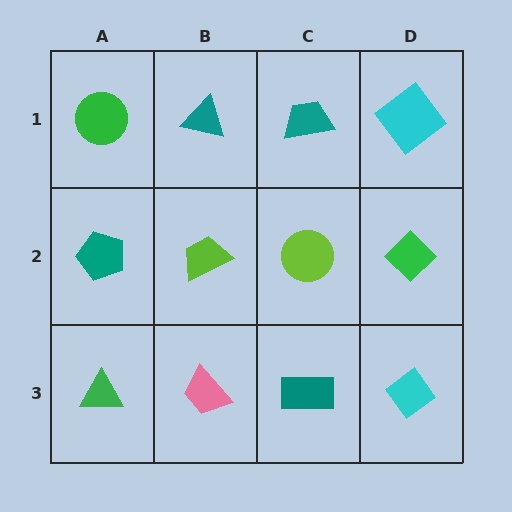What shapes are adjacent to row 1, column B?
A lime trapezoid (row 2, column B), a green circle (row 1, column A), a teal trapezoid (row 1, column C).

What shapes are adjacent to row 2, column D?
A cyan diamond (row 1, column D), a cyan diamond (row 3, column D), a lime circle (row 2, column C).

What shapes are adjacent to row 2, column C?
A teal trapezoid (row 1, column C), a teal rectangle (row 3, column C), a lime trapezoid (row 2, column B), a green diamond (row 2, column D).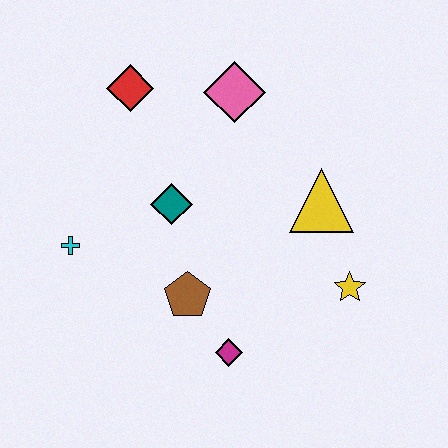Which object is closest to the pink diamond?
The red diamond is closest to the pink diamond.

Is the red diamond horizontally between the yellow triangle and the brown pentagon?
No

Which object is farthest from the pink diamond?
The magenta diamond is farthest from the pink diamond.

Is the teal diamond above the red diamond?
No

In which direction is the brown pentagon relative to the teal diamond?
The brown pentagon is below the teal diamond.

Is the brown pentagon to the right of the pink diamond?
No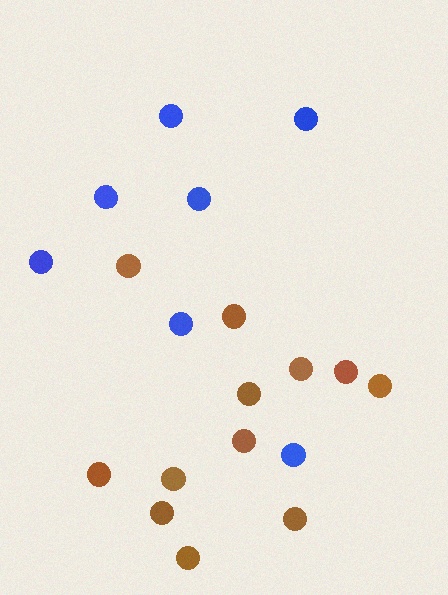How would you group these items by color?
There are 2 groups: one group of blue circles (7) and one group of brown circles (12).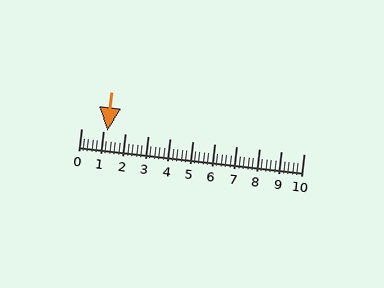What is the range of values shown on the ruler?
The ruler shows values from 0 to 10.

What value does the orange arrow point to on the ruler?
The orange arrow points to approximately 1.2.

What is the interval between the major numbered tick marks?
The major tick marks are spaced 1 units apart.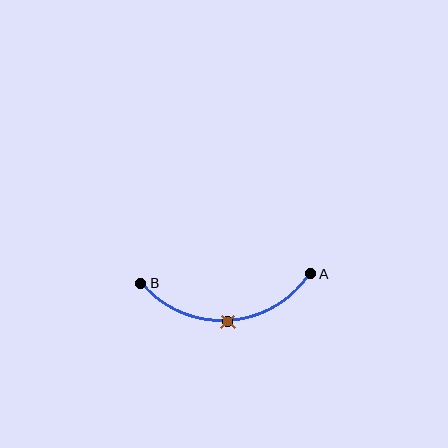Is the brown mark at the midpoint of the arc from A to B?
Yes. The brown mark lies on the arc at equal arc-length from both A and B — it is the arc midpoint.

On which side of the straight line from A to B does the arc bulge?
The arc bulges below the straight line connecting A and B.